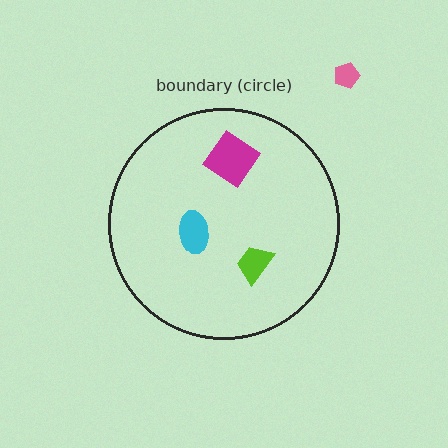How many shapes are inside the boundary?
3 inside, 1 outside.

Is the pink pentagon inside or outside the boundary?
Outside.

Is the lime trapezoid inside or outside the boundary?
Inside.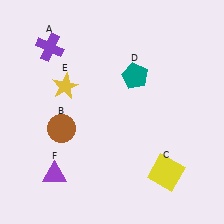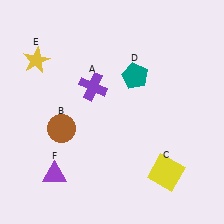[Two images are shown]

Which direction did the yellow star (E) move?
The yellow star (E) moved left.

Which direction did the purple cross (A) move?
The purple cross (A) moved right.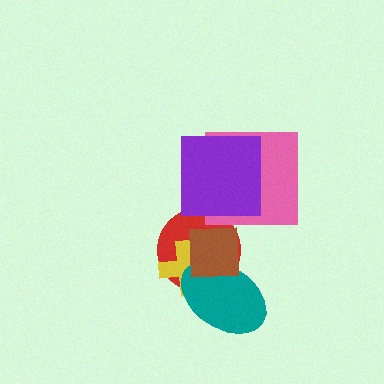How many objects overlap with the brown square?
3 objects overlap with the brown square.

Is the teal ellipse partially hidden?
Yes, it is partially covered by another shape.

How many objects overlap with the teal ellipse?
3 objects overlap with the teal ellipse.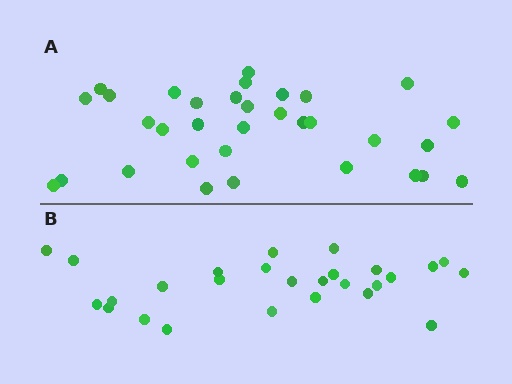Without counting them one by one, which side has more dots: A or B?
Region A (the top region) has more dots.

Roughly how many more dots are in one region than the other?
Region A has about 6 more dots than region B.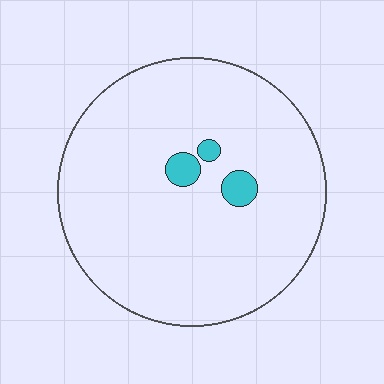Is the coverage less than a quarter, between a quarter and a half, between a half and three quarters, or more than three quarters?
Less than a quarter.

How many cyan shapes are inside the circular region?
3.